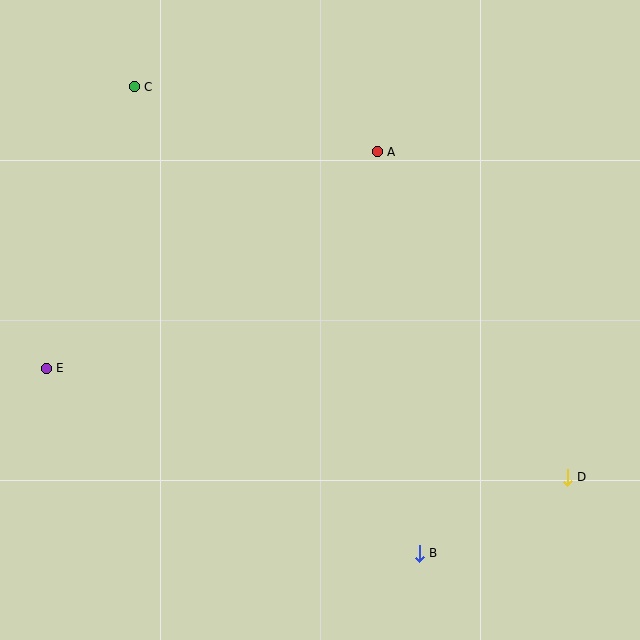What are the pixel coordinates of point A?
Point A is at (377, 152).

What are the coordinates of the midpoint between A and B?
The midpoint between A and B is at (398, 352).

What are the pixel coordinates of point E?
Point E is at (46, 368).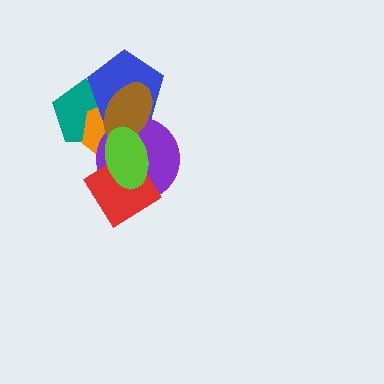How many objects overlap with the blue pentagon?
4 objects overlap with the blue pentagon.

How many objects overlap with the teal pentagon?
4 objects overlap with the teal pentagon.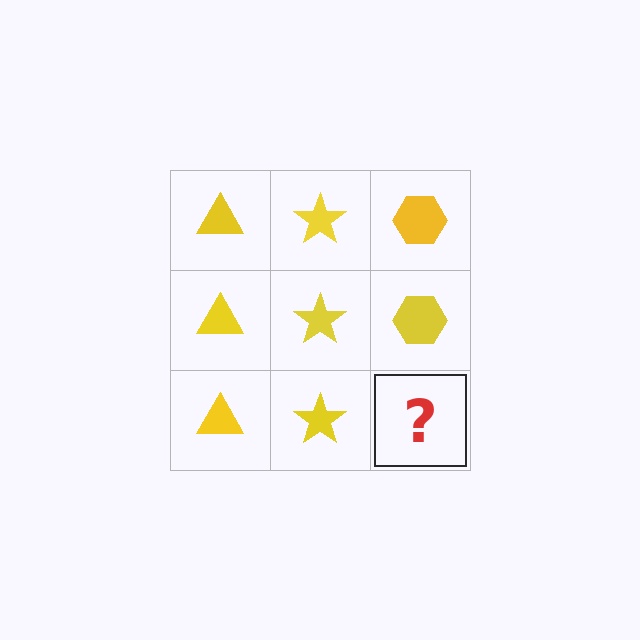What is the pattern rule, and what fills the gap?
The rule is that each column has a consistent shape. The gap should be filled with a yellow hexagon.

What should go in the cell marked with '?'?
The missing cell should contain a yellow hexagon.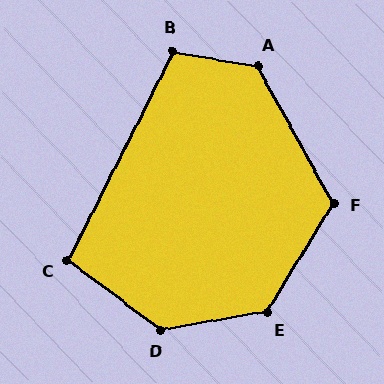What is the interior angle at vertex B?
Approximately 107 degrees (obtuse).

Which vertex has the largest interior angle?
D, at approximately 133 degrees.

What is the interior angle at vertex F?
Approximately 120 degrees (obtuse).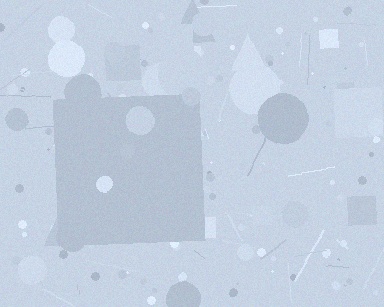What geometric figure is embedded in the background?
A square is embedded in the background.